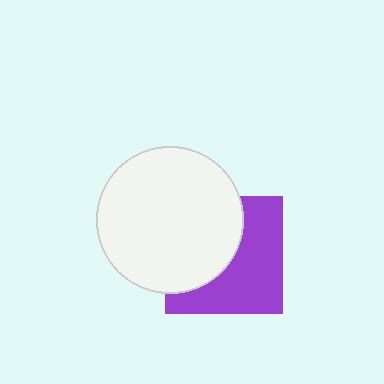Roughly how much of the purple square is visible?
About half of it is visible (roughly 53%).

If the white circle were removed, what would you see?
You would see the complete purple square.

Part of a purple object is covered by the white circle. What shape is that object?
It is a square.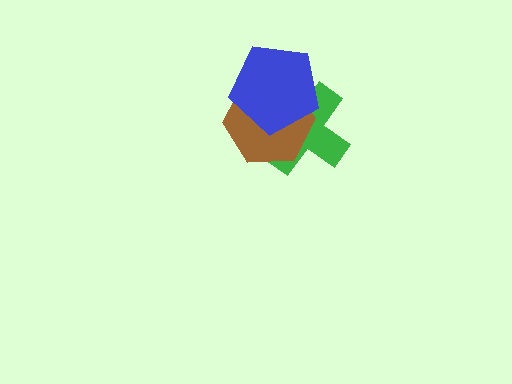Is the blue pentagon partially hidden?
No, no other shape covers it.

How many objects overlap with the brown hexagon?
2 objects overlap with the brown hexagon.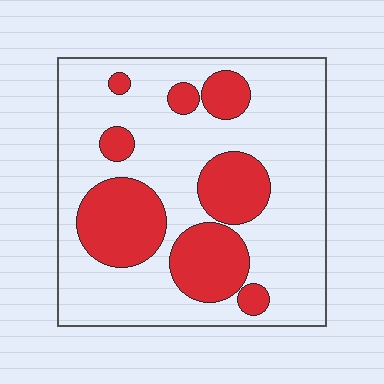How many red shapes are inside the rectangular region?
8.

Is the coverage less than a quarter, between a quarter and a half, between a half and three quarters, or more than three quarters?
Between a quarter and a half.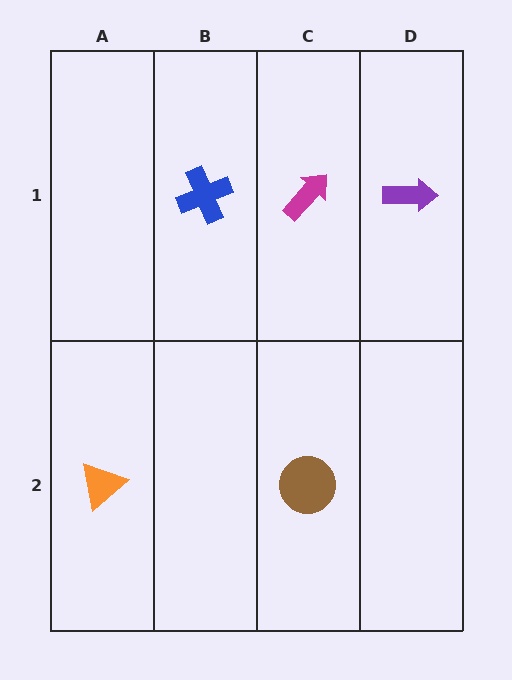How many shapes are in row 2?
2 shapes.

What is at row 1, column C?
A magenta arrow.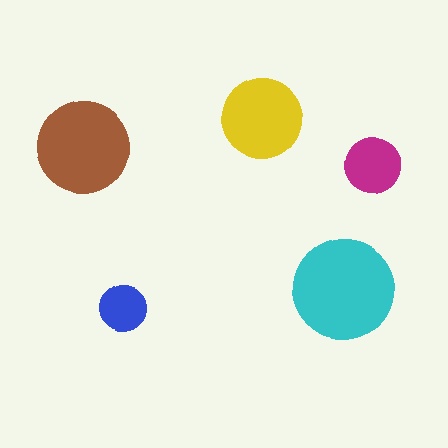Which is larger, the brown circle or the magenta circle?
The brown one.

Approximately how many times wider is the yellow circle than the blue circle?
About 1.5 times wider.